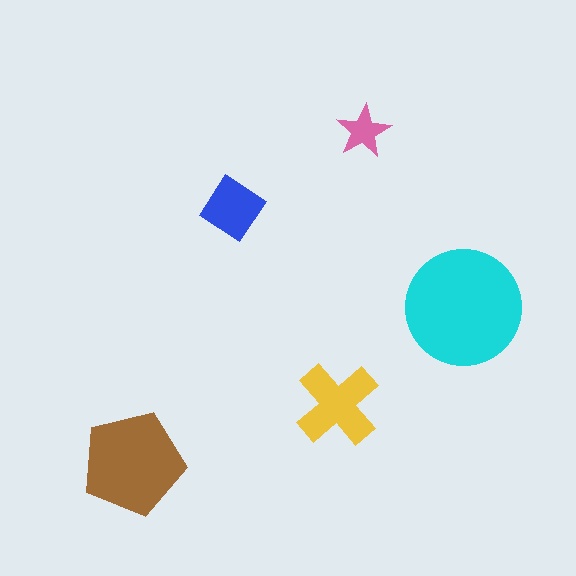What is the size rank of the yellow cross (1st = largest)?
3rd.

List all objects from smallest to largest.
The pink star, the blue diamond, the yellow cross, the brown pentagon, the cyan circle.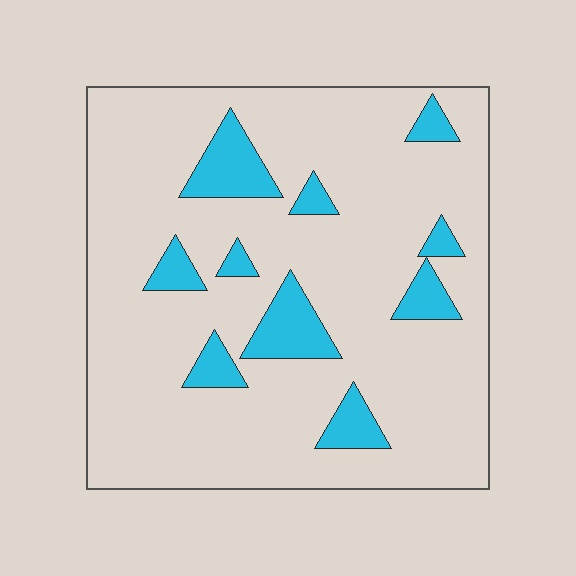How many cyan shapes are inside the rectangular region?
10.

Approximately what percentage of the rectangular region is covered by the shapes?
Approximately 15%.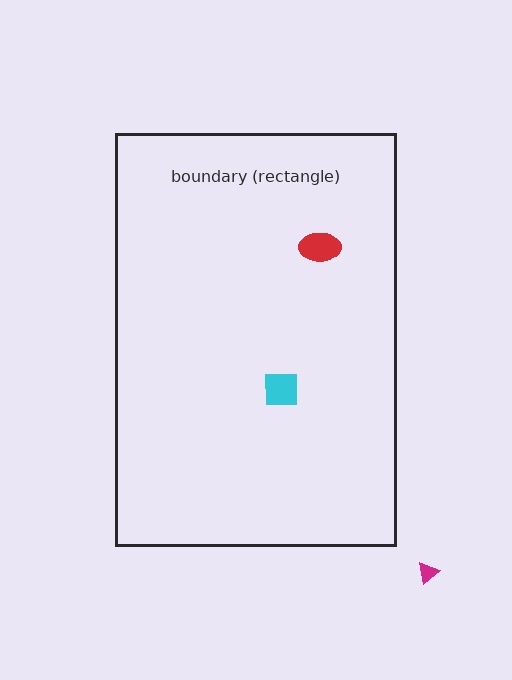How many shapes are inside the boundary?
2 inside, 1 outside.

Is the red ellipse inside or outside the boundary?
Inside.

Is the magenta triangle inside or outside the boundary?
Outside.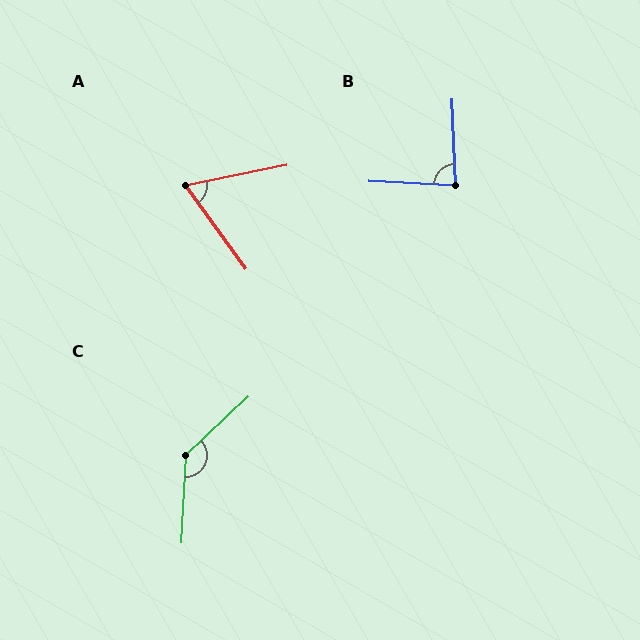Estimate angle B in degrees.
Approximately 85 degrees.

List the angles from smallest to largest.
A (66°), B (85°), C (136°).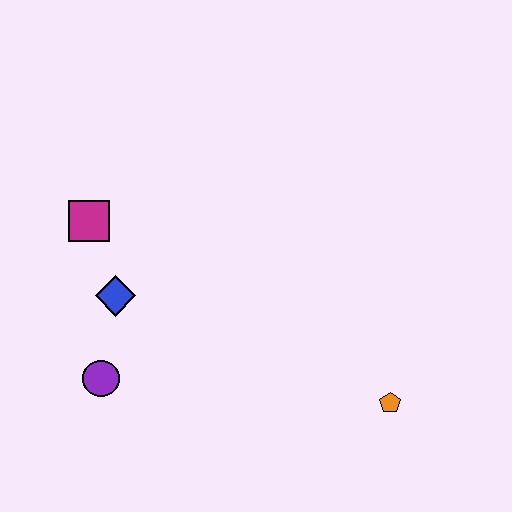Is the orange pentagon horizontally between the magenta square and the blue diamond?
No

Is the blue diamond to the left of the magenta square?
No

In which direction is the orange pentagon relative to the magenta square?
The orange pentagon is to the right of the magenta square.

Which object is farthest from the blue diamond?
The orange pentagon is farthest from the blue diamond.